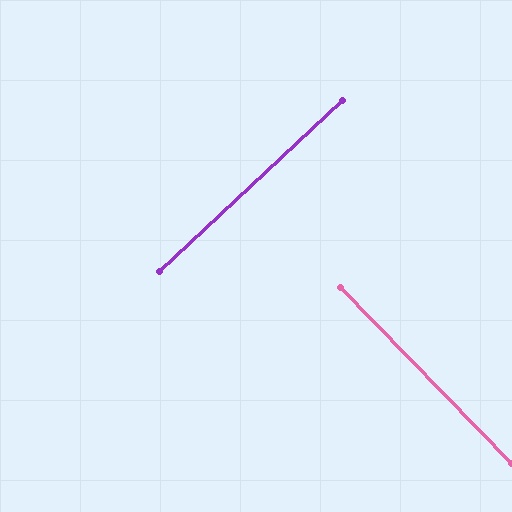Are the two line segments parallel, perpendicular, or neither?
Perpendicular — they meet at approximately 89°.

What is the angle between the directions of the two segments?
Approximately 89 degrees.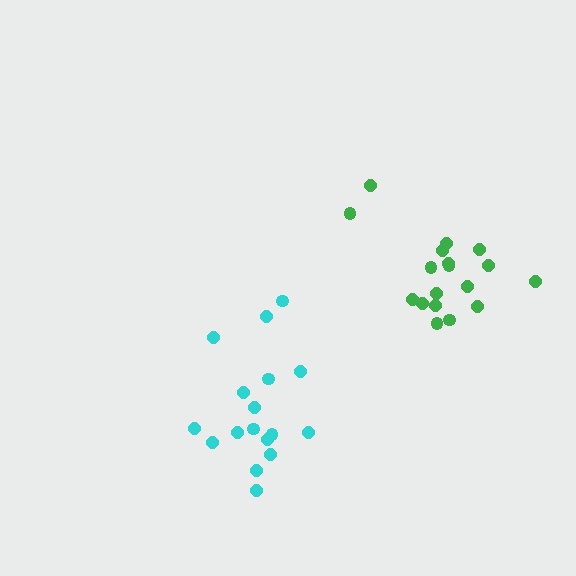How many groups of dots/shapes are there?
There are 2 groups.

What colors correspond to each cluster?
The clusters are colored: green, cyan.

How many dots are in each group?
Group 1: 18 dots, Group 2: 17 dots (35 total).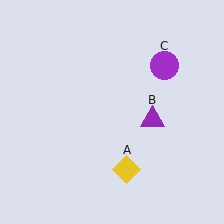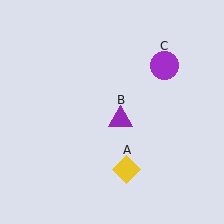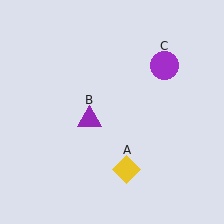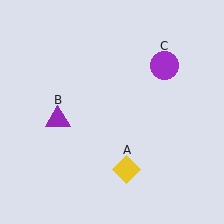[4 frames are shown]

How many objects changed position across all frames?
1 object changed position: purple triangle (object B).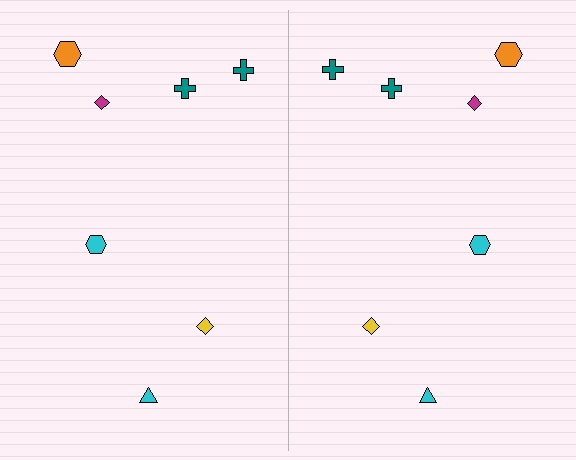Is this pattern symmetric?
Yes, this pattern has bilateral (reflection) symmetry.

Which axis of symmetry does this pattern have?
The pattern has a vertical axis of symmetry running through the center of the image.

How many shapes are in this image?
There are 14 shapes in this image.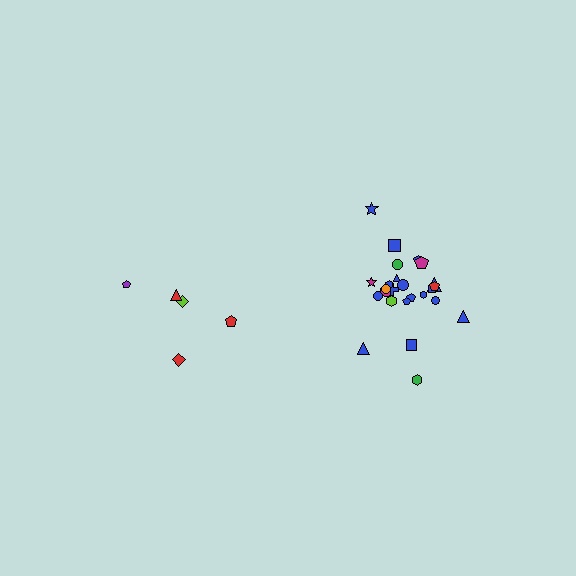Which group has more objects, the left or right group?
The right group.